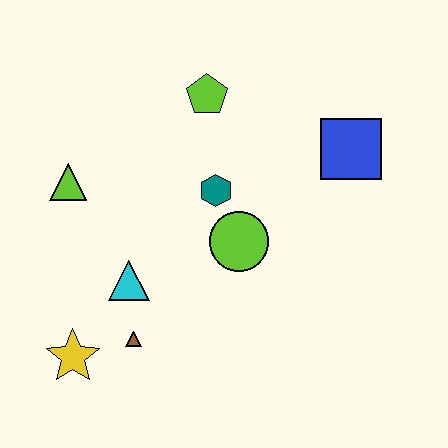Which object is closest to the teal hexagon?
The lime circle is closest to the teal hexagon.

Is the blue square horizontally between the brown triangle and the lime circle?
No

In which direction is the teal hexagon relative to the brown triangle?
The teal hexagon is above the brown triangle.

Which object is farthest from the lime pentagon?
The yellow star is farthest from the lime pentagon.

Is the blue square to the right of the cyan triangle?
Yes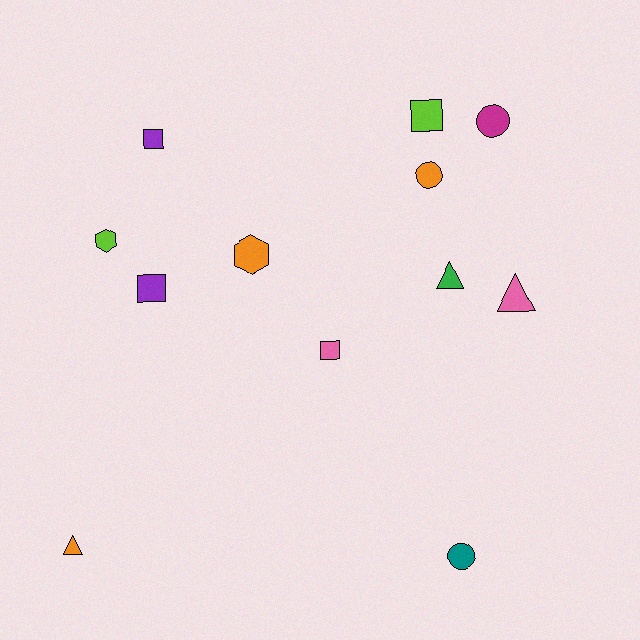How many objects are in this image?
There are 12 objects.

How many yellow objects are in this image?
There are no yellow objects.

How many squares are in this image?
There are 4 squares.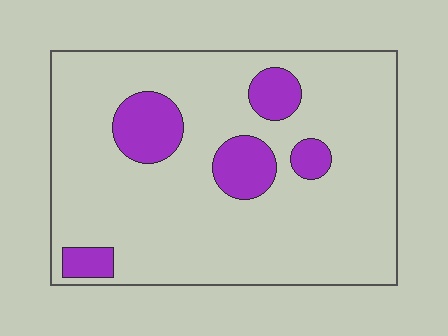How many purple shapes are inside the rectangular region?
5.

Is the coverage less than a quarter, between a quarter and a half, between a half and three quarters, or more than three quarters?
Less than a quarter.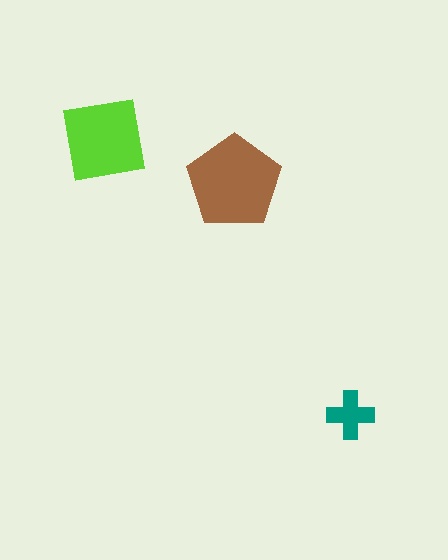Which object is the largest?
The brown pentagon.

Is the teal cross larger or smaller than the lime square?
Smaller.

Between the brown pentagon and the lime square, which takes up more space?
The brown pentagon.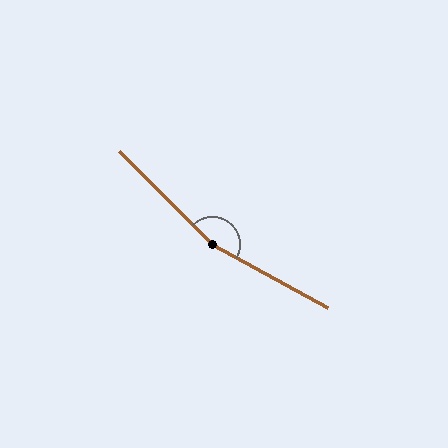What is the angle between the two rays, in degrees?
Approximately 164 degrees.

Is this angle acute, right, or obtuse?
It is obtuse.